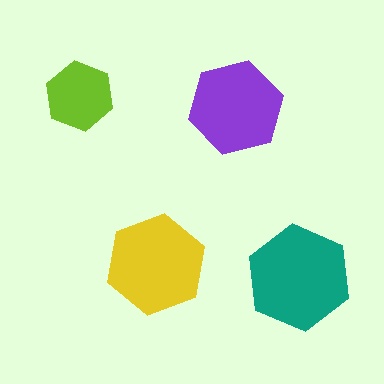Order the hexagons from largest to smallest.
the teal one, the yellow one, the purple one, the lime one.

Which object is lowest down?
The teal hexagon is bottommost.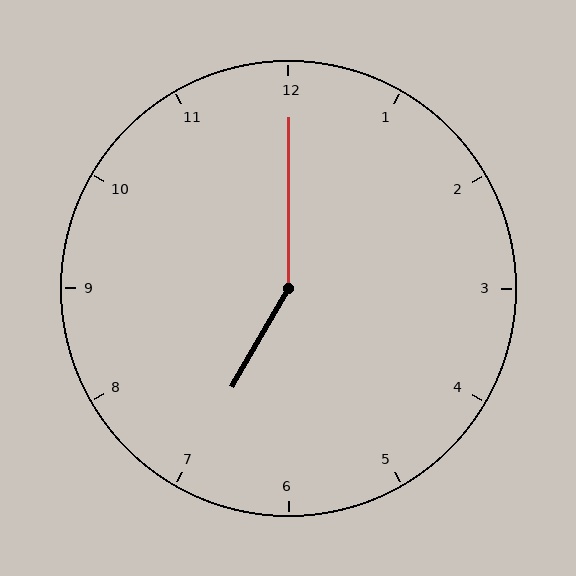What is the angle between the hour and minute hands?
Approximately 150 degrees.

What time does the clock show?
7:00.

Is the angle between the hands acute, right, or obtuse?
It is obtuse.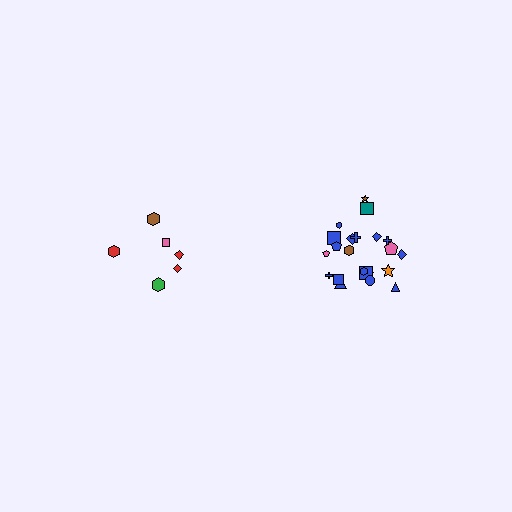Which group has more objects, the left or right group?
The right group.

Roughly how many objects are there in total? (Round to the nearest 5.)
Roughly 30 objects in total.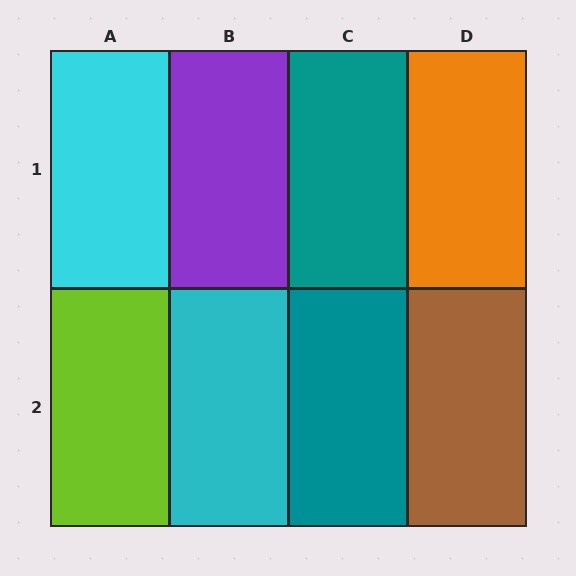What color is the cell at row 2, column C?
Teal.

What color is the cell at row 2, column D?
Brown.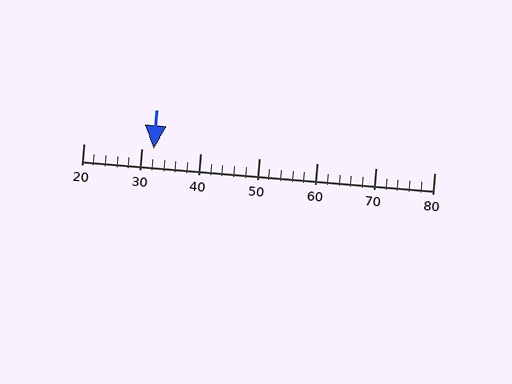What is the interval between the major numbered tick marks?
The major tick marks are spaced 10 units apart.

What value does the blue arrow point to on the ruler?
The blue arrow points to approximately 32.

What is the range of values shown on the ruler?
The ruler shows values from 20 to 80.